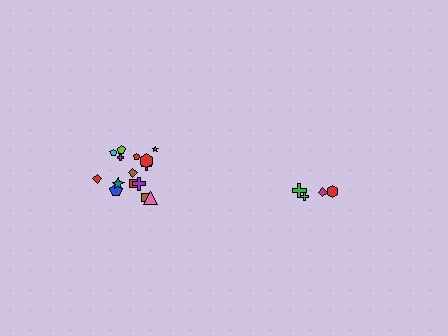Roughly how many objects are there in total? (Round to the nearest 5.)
Roughly 20 objects in total.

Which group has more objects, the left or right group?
The left group.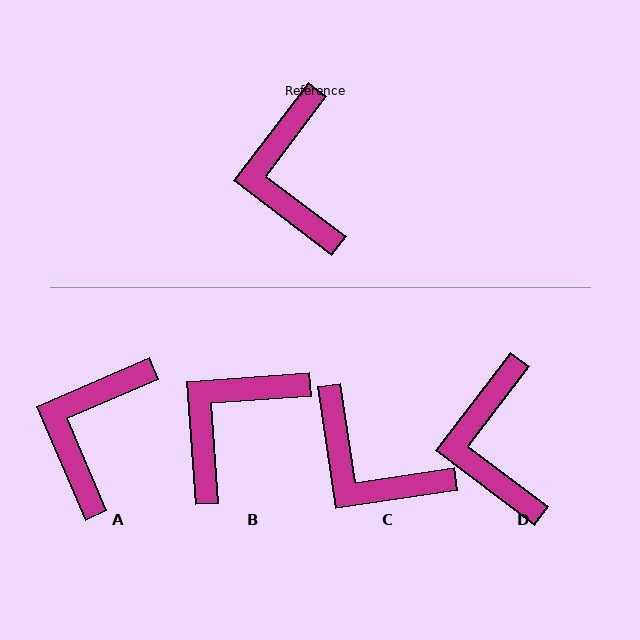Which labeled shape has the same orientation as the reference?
D.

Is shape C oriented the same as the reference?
No, it is off by about 46 degrees.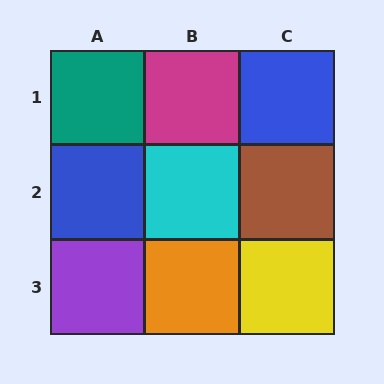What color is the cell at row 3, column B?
Orange.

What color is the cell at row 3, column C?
Yellow.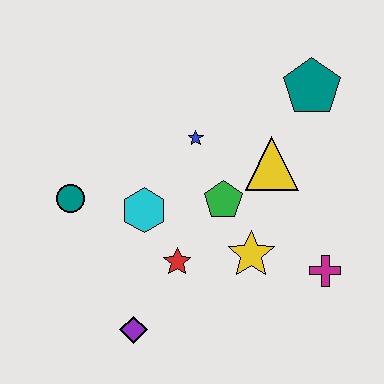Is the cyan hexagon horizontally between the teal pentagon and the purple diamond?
Yes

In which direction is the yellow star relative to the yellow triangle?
The yellow star is below the yellow triangle.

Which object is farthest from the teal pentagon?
The purple diamond is farthest from the teal pentagon.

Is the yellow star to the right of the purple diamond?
Yes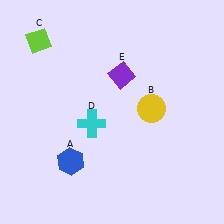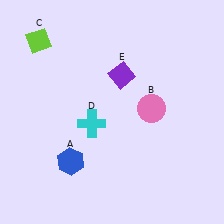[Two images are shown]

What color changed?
The circle (B) changed from yellow in Image 1 to pink in Image 2.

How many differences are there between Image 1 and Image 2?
There is 1 difference between the two images.